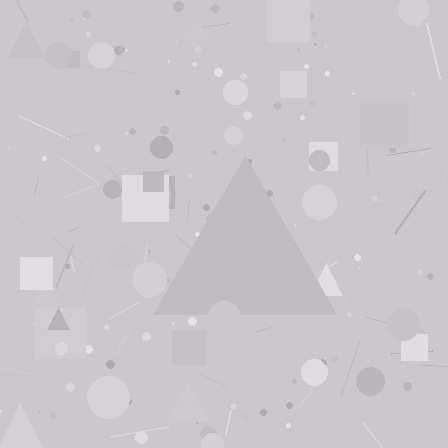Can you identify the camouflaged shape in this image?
The camouflaged shape is a triangle.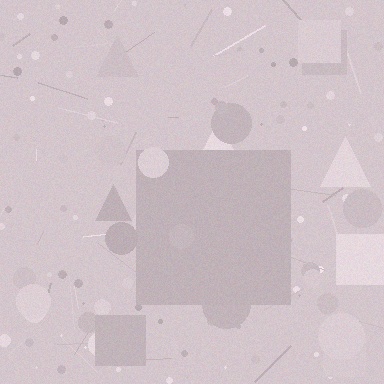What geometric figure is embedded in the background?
A square is embedded in the background.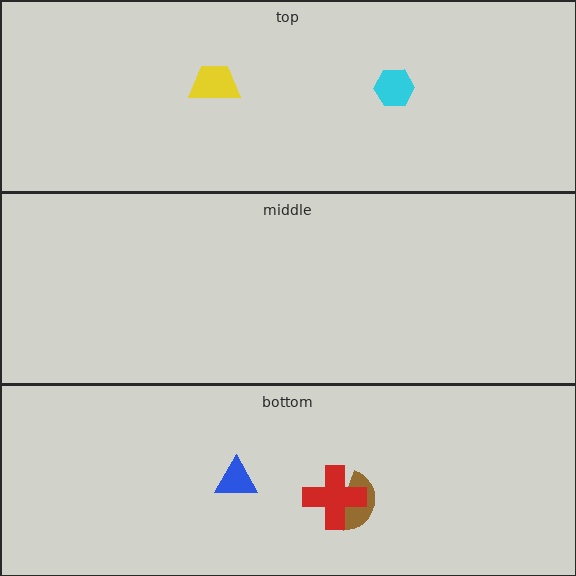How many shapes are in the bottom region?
3.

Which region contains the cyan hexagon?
The top region.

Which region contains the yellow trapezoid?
The top region.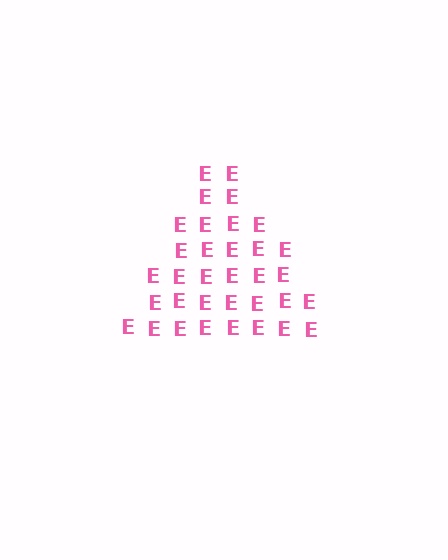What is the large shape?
The large shape is a triangle.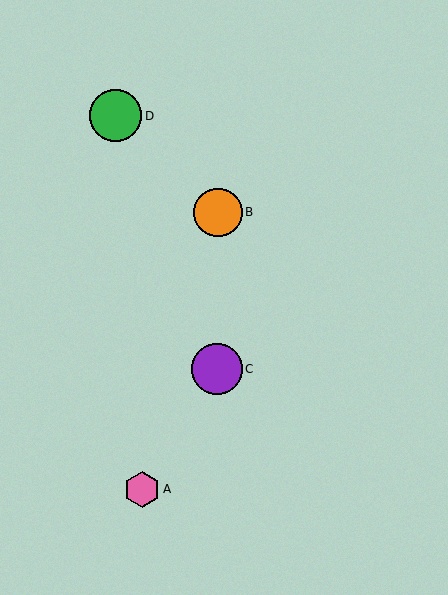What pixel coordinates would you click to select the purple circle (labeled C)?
Click at (217, 369) to select the purple circle C.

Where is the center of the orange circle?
The center of the orange circle is at (218, 212).